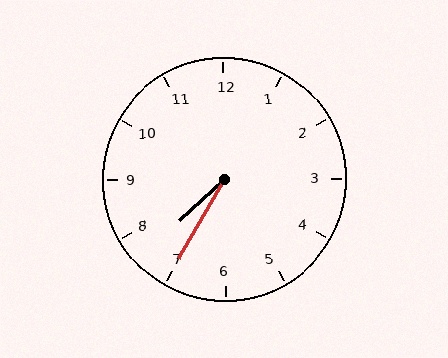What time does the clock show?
7:35.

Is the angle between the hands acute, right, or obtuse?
It is acute.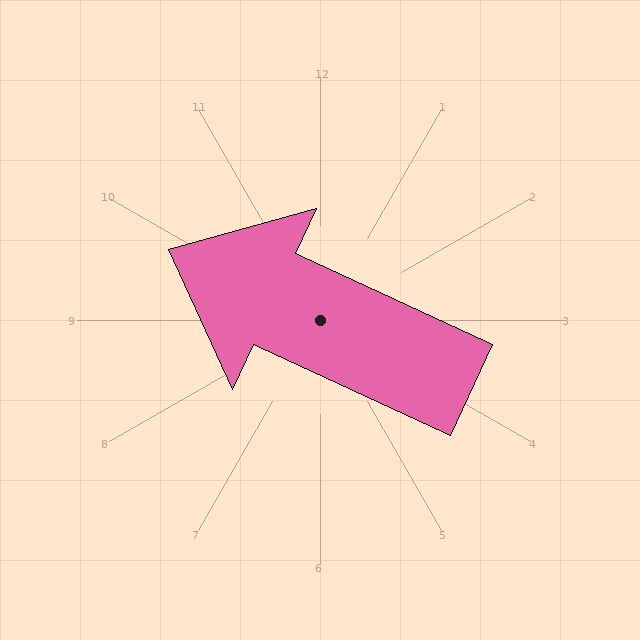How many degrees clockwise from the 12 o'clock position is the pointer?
Approximately 295 degrees.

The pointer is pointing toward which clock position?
Roughly 10 o'clock.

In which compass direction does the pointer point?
Northwest.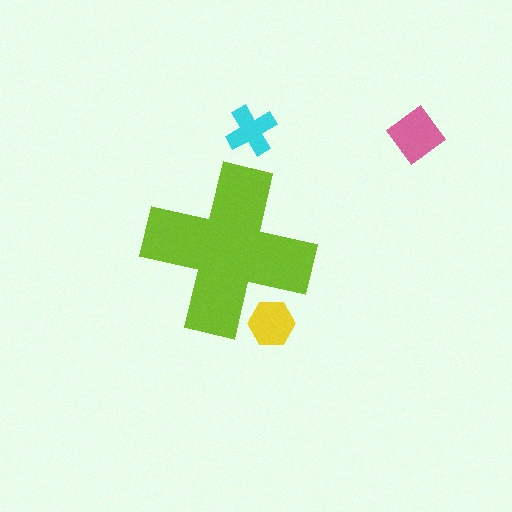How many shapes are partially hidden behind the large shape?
1 shape is partially hidden.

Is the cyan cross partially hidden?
No, the cyan cross is fully visible.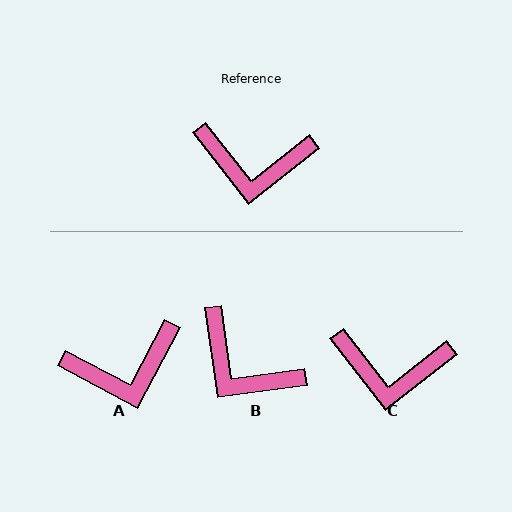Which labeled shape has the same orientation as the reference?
C.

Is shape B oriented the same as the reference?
No, it is off by about 30 degrees.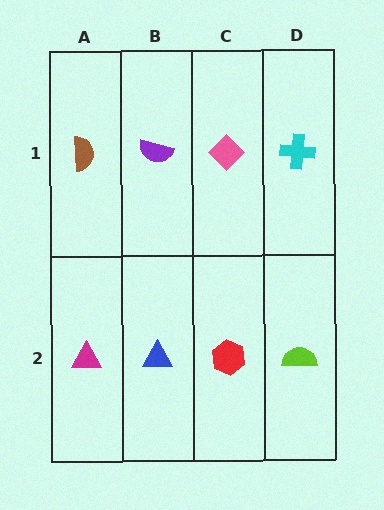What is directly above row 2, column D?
A cyan cross.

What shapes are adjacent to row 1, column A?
A magenta triangle (row 2, column A), a purple semicircle (row 1, column B).